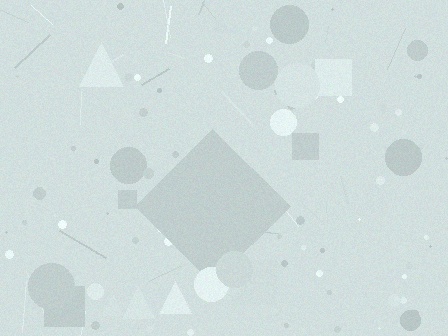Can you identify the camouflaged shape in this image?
The camouflaged shape is a diamond.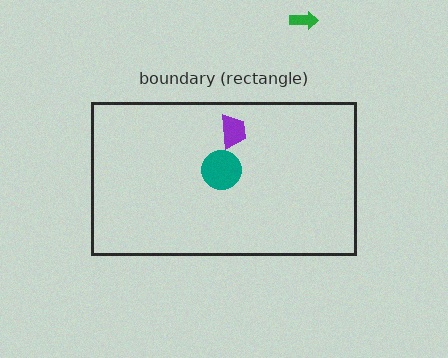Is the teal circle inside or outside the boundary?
Inside.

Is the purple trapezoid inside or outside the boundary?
Inside.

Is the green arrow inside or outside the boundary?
Outside.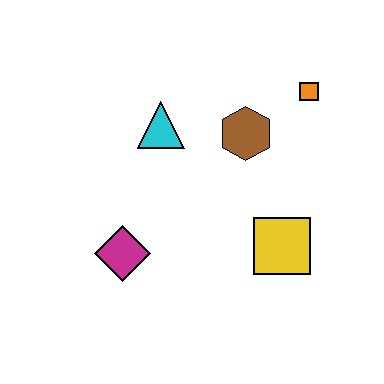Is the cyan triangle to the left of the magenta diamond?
No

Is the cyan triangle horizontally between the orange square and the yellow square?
No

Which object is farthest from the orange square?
The magenta diamond is farthest from the orange square.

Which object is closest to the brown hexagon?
The orange square is closest to the brown hexagon.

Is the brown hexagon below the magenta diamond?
No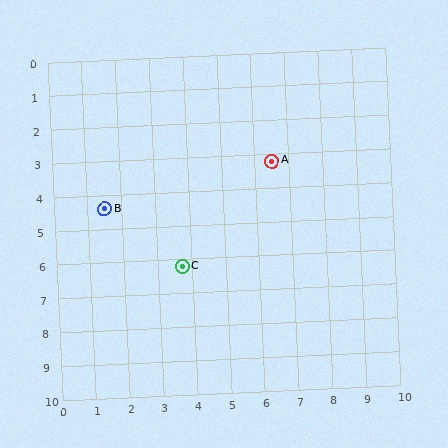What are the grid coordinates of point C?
Point C is at approximately (3.7, 6.2).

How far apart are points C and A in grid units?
Points C and A are about 4.1 grid units apart.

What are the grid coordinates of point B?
Point B is at approximately (1.5, 4.4).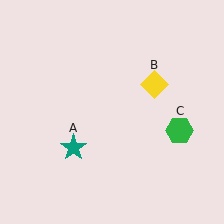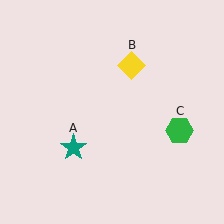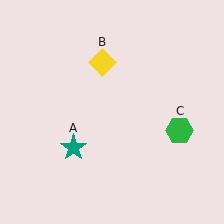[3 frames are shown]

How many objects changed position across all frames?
1 object changed position: yellow diamond (object B).